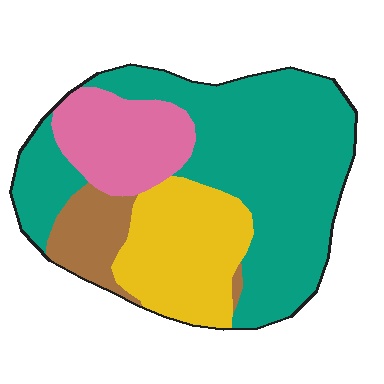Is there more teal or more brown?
Teal.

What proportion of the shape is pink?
Pink covers around 15% of the shape.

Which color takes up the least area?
Brown, at roughly 10%.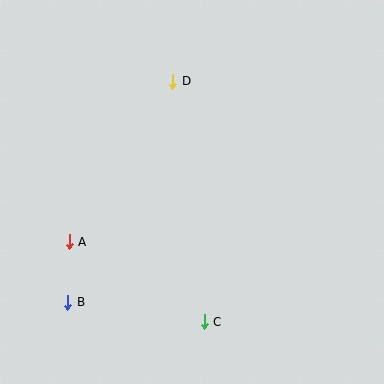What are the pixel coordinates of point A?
Point A is at (69, 242).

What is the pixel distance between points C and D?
The distance between C and D is 243 pixels.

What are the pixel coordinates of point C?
Point C is at (204, 322).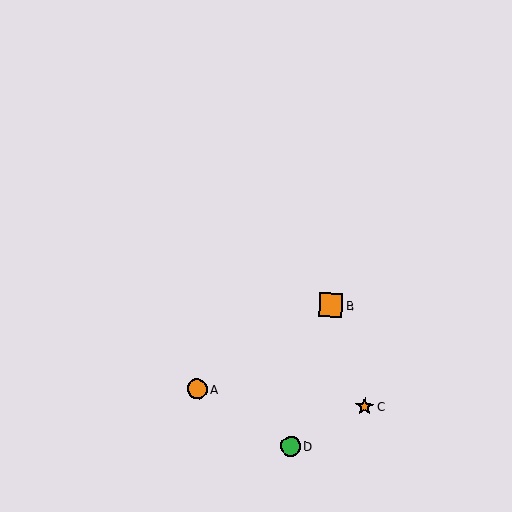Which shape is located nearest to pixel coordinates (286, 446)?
The green circle (labeled D) at (291, 446) is nearest to that location.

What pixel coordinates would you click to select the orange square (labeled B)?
Click at (331, 305) to select the orange square B.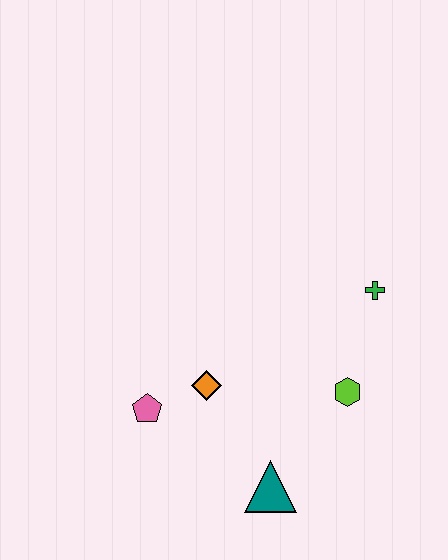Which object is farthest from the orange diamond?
The green cross is farthest from the orange diamond.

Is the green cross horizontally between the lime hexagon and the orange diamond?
No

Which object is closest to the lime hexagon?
The green cross is closest to the lime hexagon.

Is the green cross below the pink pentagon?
No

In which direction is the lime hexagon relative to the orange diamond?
The lime hexagon is to the right of the orange diamond.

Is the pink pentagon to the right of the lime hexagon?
No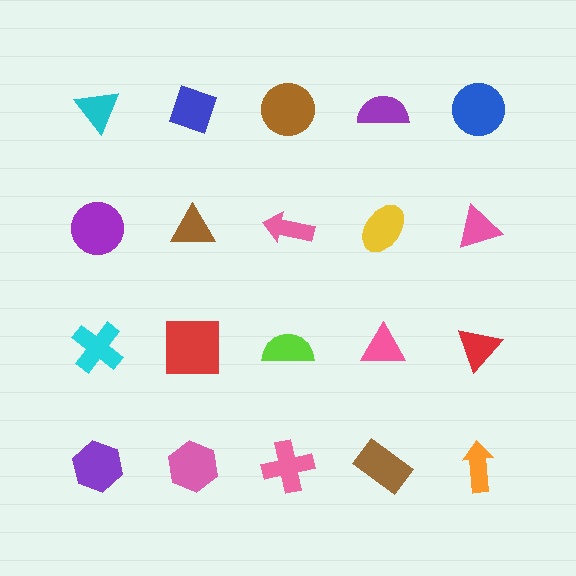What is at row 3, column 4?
A pink triangle.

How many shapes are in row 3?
5 shapes.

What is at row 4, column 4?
A brown rectangle.